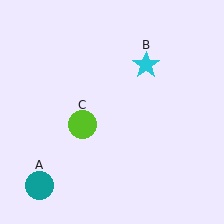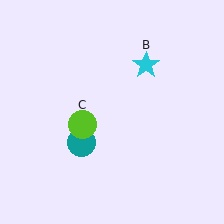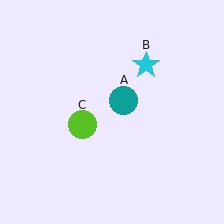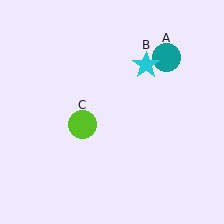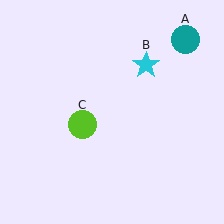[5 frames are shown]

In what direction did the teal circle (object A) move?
The teal circle (object A) moved up and to the right.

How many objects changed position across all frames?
1 object changed position: teal circle (object A).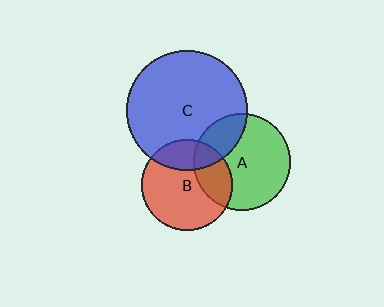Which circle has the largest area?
Circle C (blue).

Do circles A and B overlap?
Yes.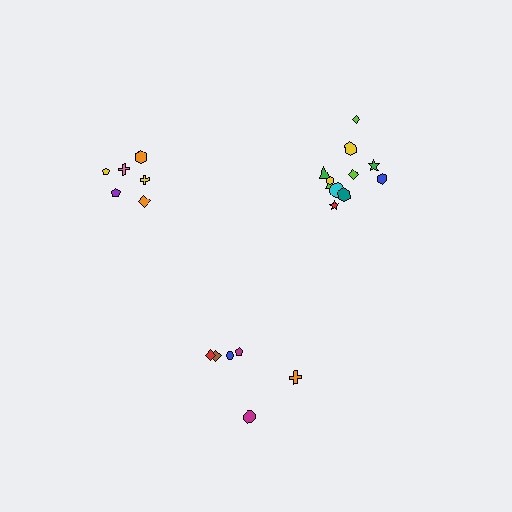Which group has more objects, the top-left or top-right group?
The top-right group.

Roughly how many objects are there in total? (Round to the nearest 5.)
Roughly 25 objects in total.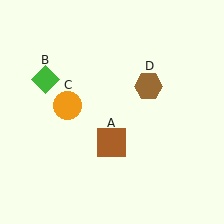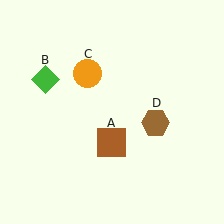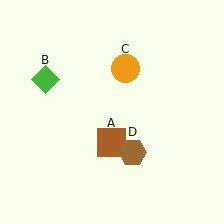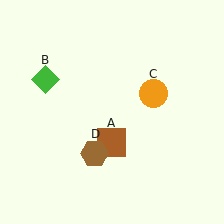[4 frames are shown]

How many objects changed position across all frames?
2 objects changed position: orange circle (object C), brown hexagon (object D).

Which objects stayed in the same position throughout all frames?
Brown square (object A) and green diamond (object B) remained stationary.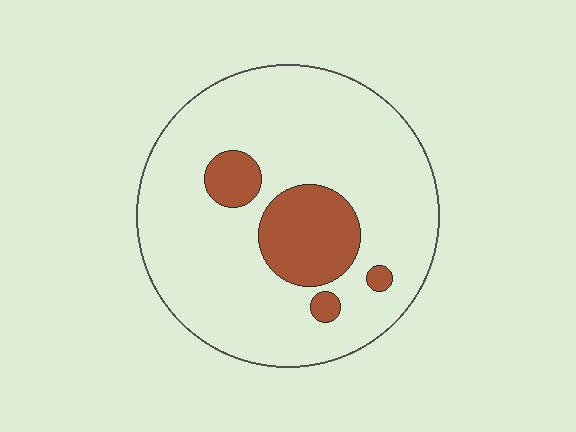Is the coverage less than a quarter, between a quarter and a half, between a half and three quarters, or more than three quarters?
Less than a quarter.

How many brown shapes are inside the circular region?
4.